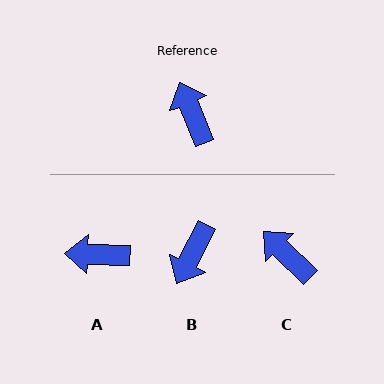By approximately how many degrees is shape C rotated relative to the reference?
Approximately 23 degrees counter-clockwise.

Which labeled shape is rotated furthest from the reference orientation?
B, about 130 degrees away.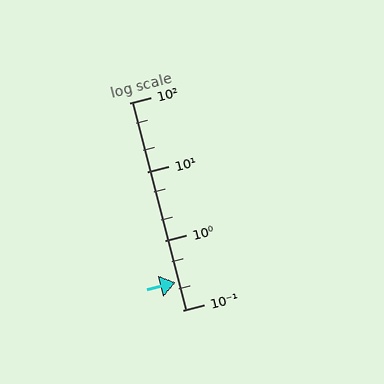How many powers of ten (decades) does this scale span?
The scale spans 3 decades, from 0.1 to 100.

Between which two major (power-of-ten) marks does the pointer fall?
The pointer is between 0.1 and 1.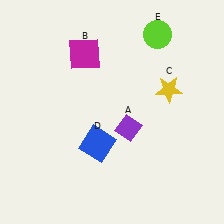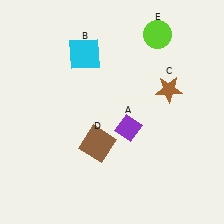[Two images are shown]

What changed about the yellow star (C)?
In Image 1, C is yellow. In Image 2, it changed to brown.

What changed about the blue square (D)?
In Image 1, D is blue. In Image 2, it changed to brown.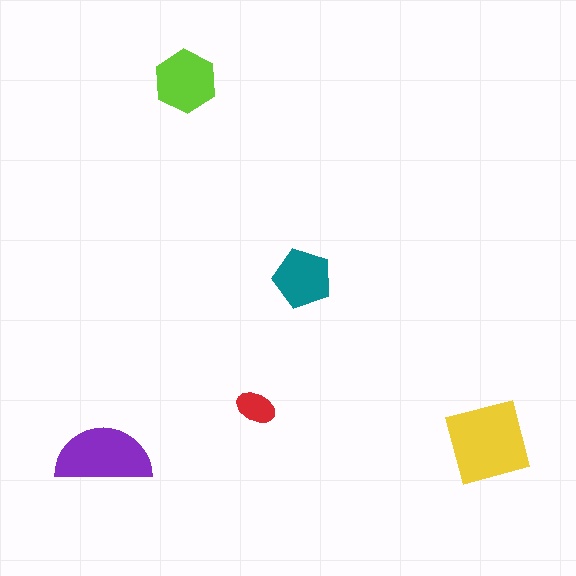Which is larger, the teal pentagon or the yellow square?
The yellow square.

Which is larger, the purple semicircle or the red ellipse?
The purple semicircle.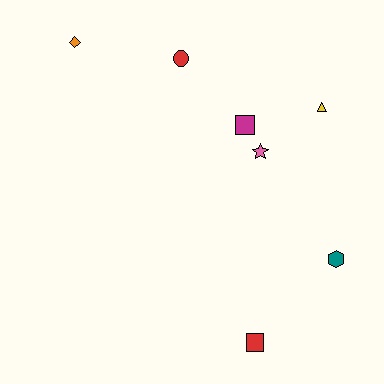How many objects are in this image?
There are 7 objects.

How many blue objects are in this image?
There are no blue objects.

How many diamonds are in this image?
There is 1 diamond.